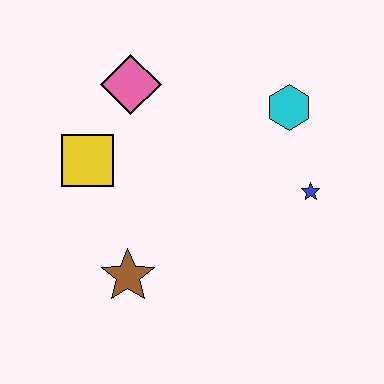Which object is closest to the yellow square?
The pink diamond is closest to the yellow square.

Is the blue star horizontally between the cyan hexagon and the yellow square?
No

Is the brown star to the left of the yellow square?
No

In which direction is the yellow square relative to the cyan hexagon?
The yellow square is to the left of the cyan hexagon.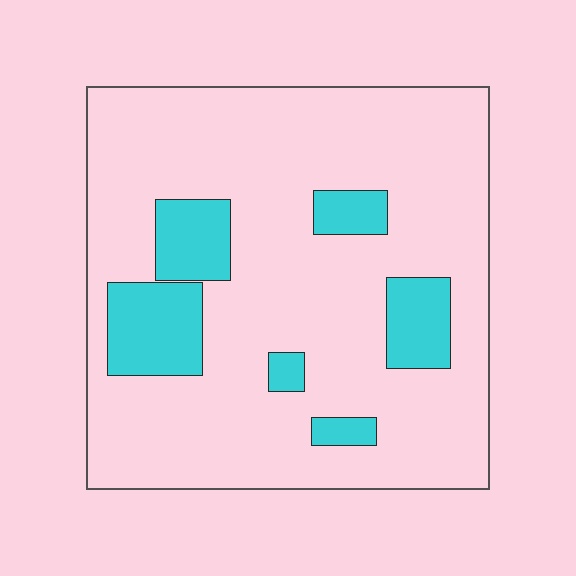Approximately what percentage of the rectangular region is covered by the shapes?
Approximately 15%.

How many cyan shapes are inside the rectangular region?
6.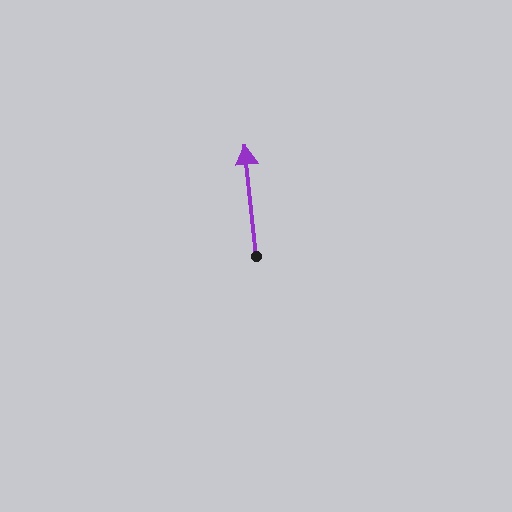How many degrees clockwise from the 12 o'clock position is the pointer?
Approximately 354 degrees.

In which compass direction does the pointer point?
North.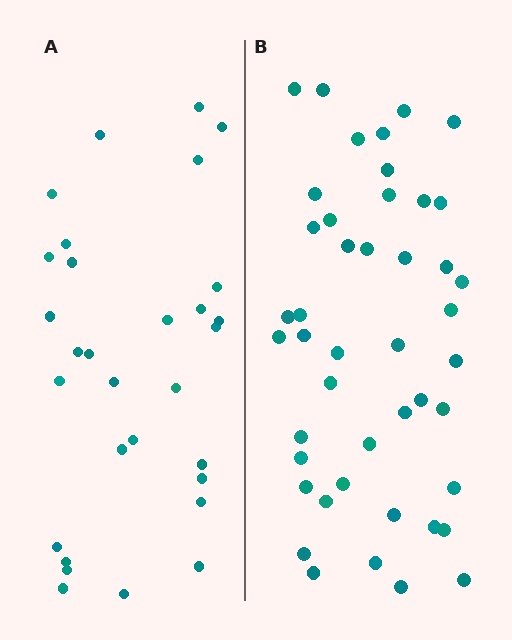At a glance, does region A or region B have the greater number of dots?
Region B (the right region) has more dots.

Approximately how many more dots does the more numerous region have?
Region B has approximately 15 more dots than region A.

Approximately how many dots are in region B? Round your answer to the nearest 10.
About 40 dots. (The exact count is 45, which rounds to 40.)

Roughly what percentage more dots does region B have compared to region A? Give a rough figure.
About 50% more.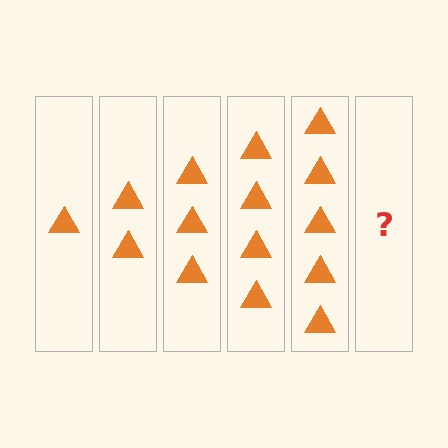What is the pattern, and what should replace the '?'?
The pattern is that each step adds one more triangle. The '?' should be 6 triangles.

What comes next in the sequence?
The next element should be 6 triangles.